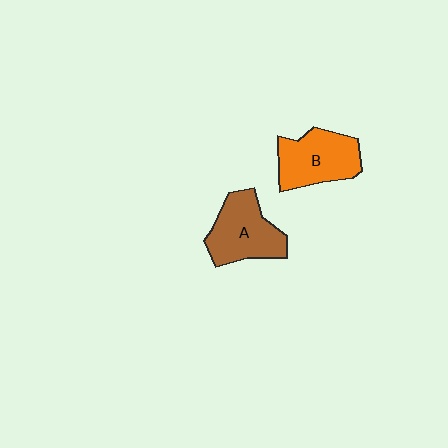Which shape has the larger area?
Shape A (brown).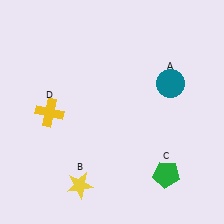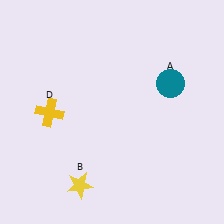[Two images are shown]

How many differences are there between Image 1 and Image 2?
There is 1 difference between the two images.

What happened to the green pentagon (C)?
The green pentagon (C) was removed in Image 2. It was in the bottom-right area of Image 1.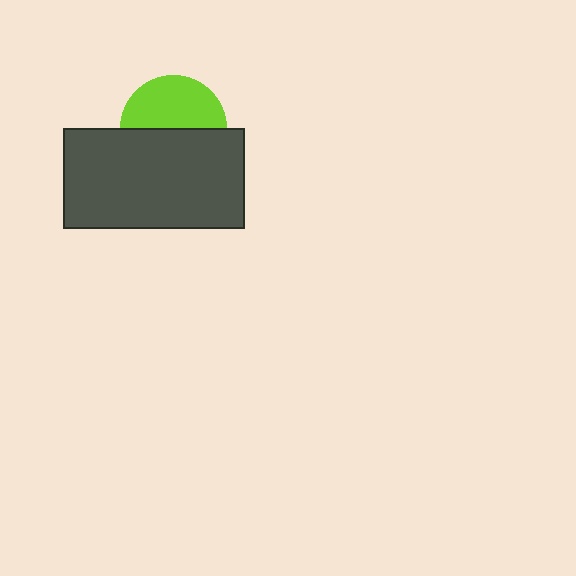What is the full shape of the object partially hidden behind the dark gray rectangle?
The partially hidden object is a lime circle.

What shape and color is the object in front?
The object in front is a dark gray rectangle.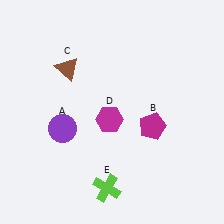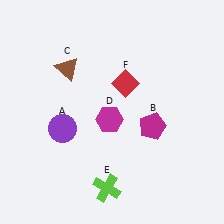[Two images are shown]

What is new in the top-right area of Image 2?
A red diamond (F) was added in the top-right area of Image 2.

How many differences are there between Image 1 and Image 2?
There is 1 difference between the two images.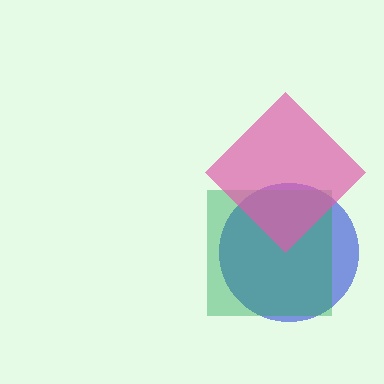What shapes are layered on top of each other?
The layered shapes are: a blue circle, a green square, a pink diamond.